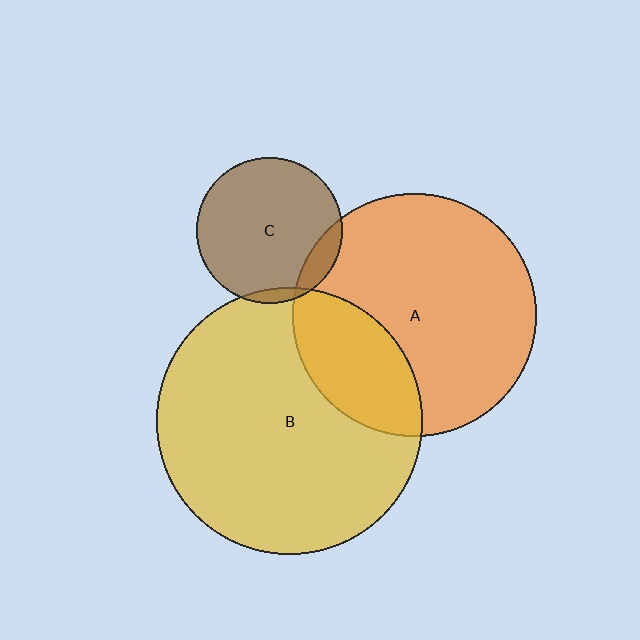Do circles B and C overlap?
Yes.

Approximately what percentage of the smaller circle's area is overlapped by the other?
Approximately 5%.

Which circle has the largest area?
Circle B (yellow).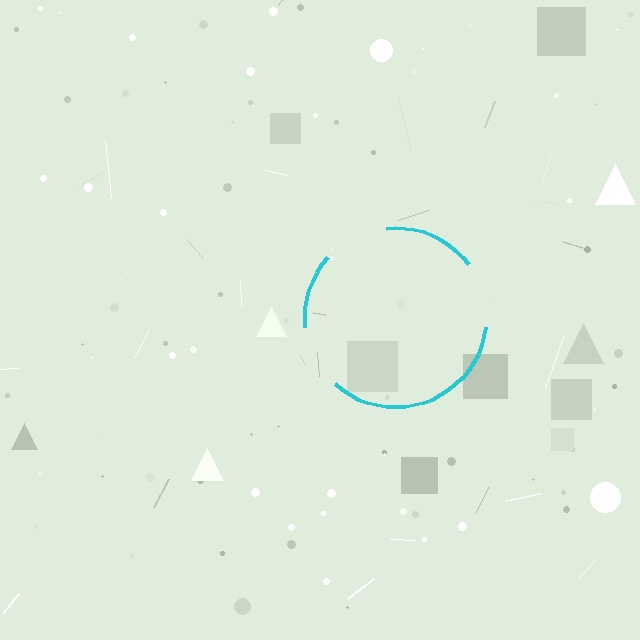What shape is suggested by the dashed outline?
The dashed outline suggests a circle.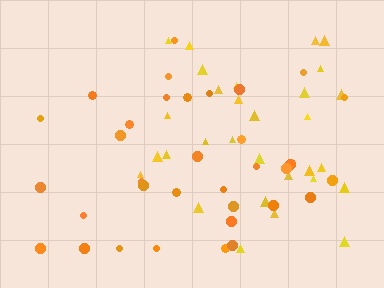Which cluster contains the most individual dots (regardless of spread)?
Orange (35).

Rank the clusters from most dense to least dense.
orange, yellow.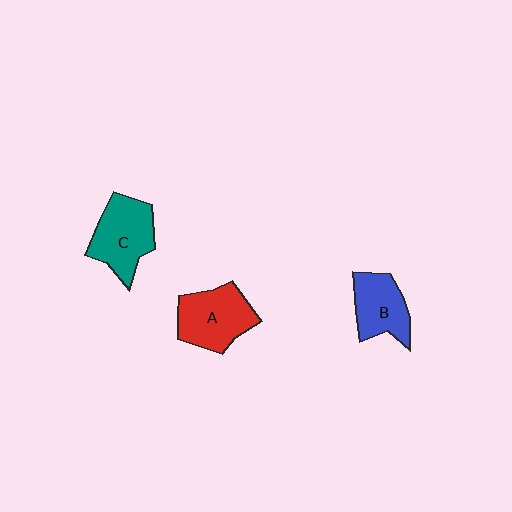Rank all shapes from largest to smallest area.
From largest to smallest: C (teal), A (red), B (blue).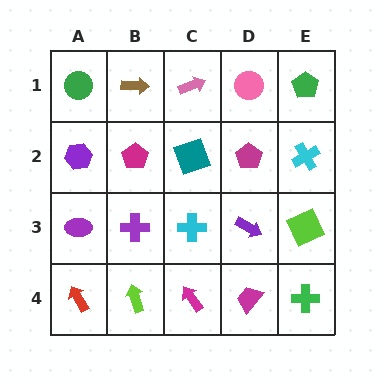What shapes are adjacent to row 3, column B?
A magenta pentagon (row 2, column B), a lime arrow (row 4, column B), a purple ellipse (row 3, column A), a cyan cross (row 3, column C).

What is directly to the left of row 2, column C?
A magenta pentagon.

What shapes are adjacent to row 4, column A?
A purple ellipse (row 3, column A), a lime arrow (row 4, column B).